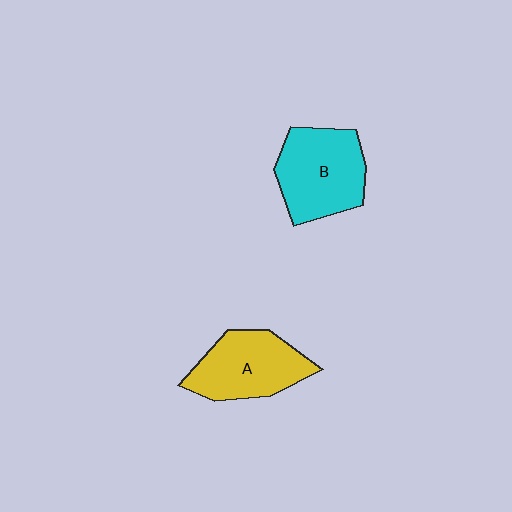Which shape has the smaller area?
Shape A (yellow).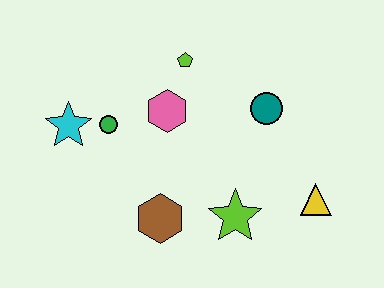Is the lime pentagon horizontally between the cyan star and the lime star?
Yes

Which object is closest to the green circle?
The cyan star is closest to the green circle.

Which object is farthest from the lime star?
The cyan star is farthest from the lime star.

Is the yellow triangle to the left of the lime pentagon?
No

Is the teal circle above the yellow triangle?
Yes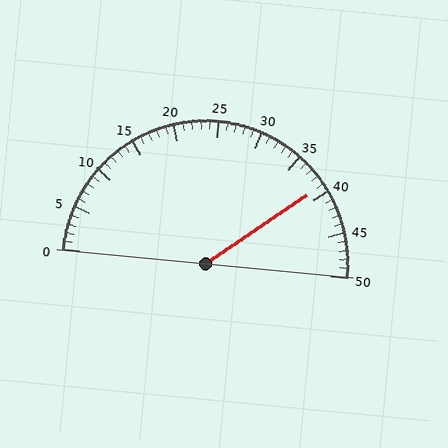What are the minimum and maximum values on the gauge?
The gauge ranges from 0 to 50.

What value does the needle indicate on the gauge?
The needle indicates approximately 39.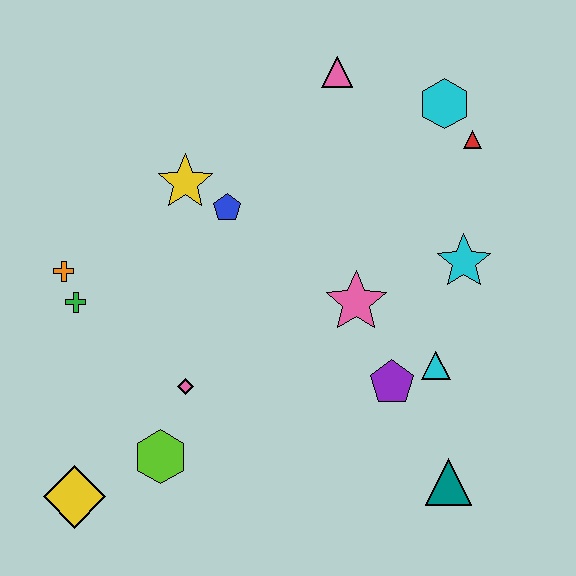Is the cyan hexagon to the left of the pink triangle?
No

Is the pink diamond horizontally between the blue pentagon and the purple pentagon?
No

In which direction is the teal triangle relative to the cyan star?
The teal triangle is below the cyan star.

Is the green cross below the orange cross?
Yes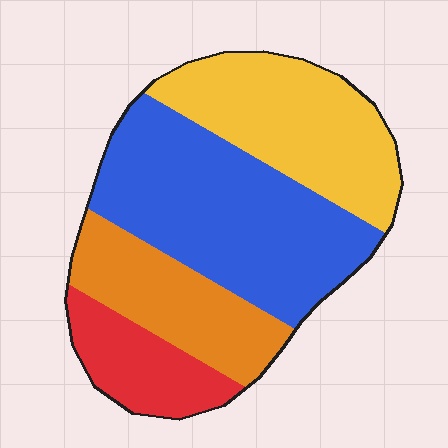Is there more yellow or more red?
Yellow.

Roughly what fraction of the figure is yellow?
Yellow covers around 30% of the figure.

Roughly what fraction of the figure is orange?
Orange takes up less than a quarter of the figure.